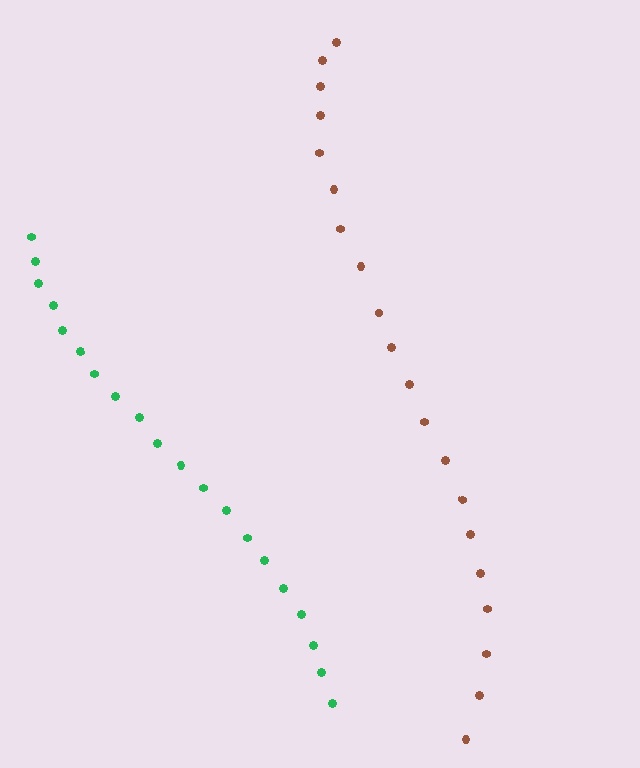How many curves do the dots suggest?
There are 2 distinct paths.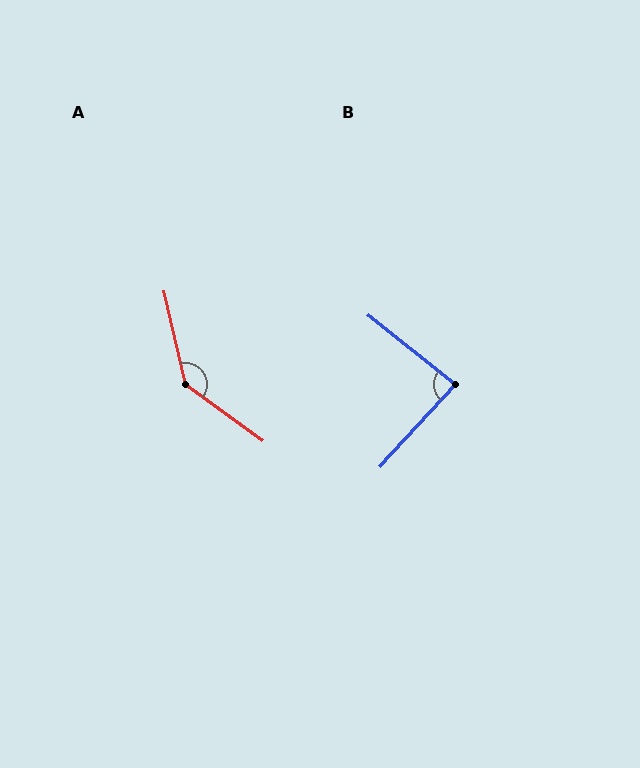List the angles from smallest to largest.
B (86°), A (139°).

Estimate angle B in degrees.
Approximately 86 degrees.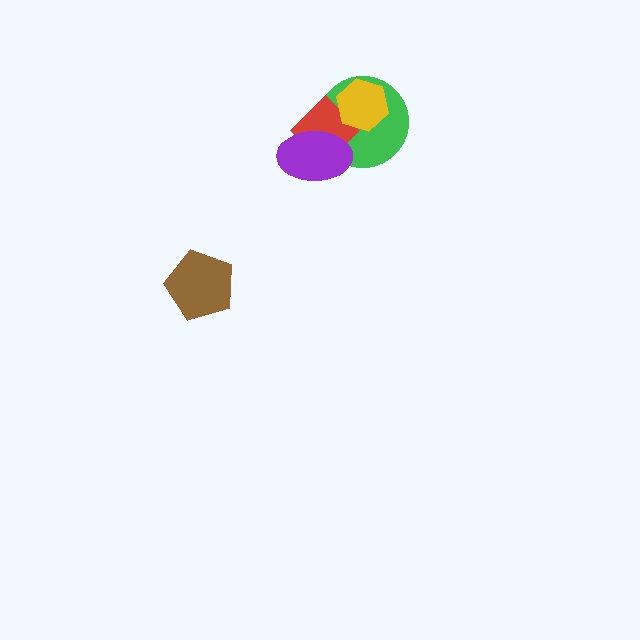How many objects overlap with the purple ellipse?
2 objects overlap with the purple ellipse.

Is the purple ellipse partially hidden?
No, no other shape covers it.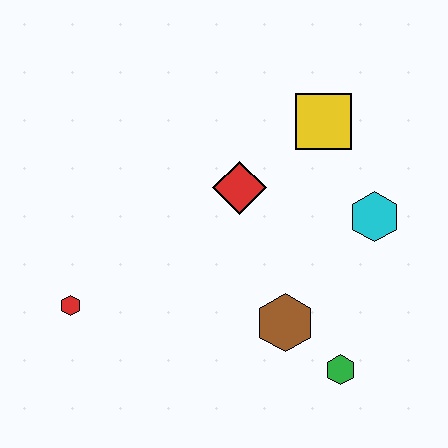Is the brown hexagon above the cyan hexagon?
No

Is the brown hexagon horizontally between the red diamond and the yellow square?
Yes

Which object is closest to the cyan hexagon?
The yellow square is closest to the cyan hexagon.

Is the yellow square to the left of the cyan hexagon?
Yes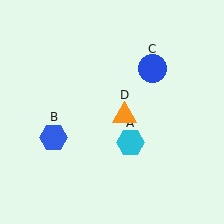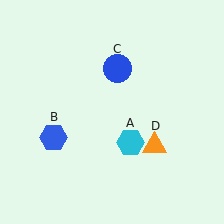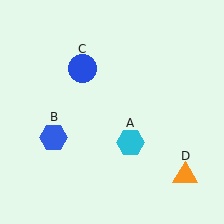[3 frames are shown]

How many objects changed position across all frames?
2 objects changed position: blue circle (object C), orange triangle (object D).